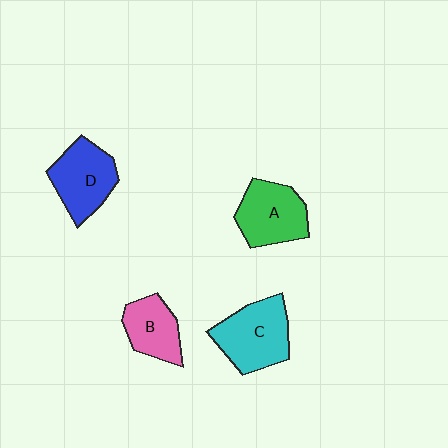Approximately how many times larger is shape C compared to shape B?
Approximately 1.5 times.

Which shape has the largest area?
Shape C (cyan).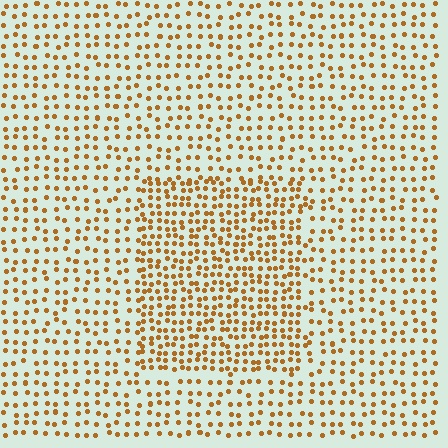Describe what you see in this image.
The image contains small brown elements arranged at two different densities. A rectangle-shaped region is visible where the elements are more densely packed than the surrounding area.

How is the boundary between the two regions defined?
The boundary is defined by a change in element density (approximately 1.7x ratio). All elements are the same color, size, and shape.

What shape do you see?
I see a rectangle.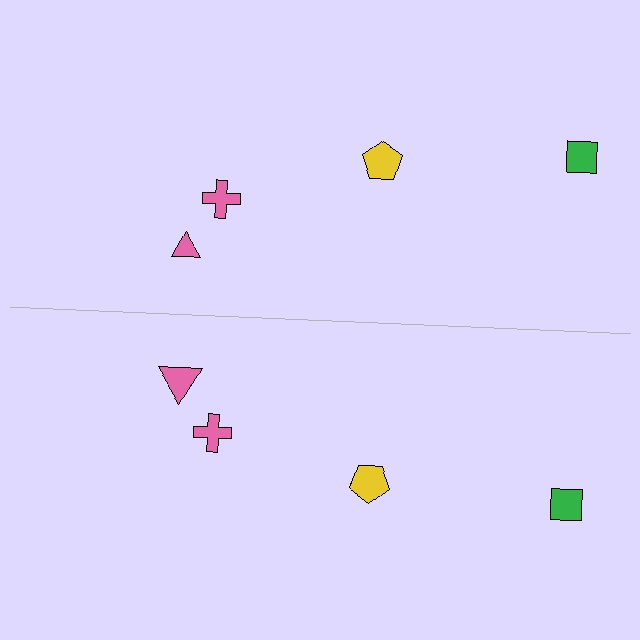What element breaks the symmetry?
The pink triangle on the bottom side has a different size than its mirror counterpart.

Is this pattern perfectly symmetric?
No, the pattern is not perfectly symmetric. The pink triangle on the bottom side has a different size than its mirror counterpart.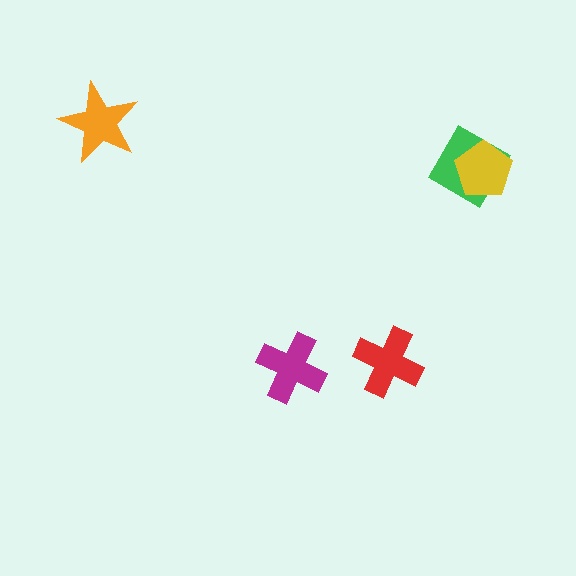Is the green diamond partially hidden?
Yes, it is partially covered by another shape.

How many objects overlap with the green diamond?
1 object overlaps with the green diamond.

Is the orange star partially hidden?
No, no other shape covers it.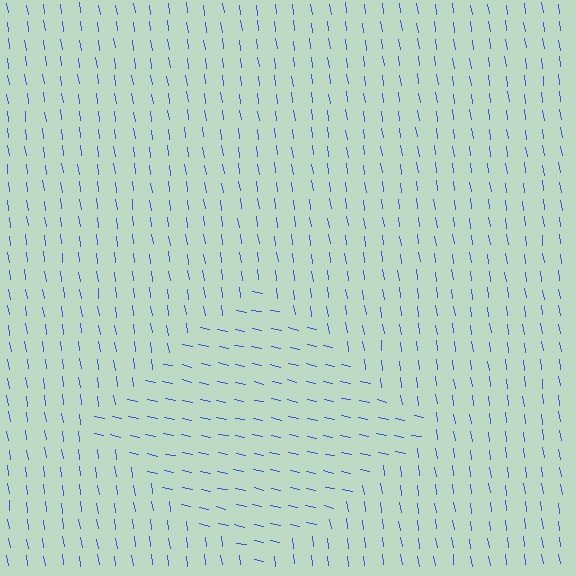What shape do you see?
I see a diamond.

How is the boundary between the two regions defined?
The boundary is defined purely by a change in line orientation (approximately 70 degrees difference). All lines are the same color and thickness.